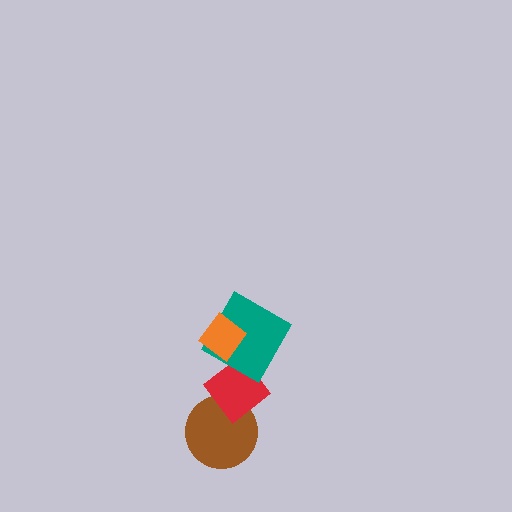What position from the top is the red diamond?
The red diamond is 3rd from the top.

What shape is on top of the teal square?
The orange diamond is on top of the teal square.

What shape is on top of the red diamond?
The teal square is on top of the red diamond.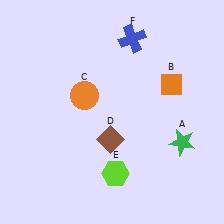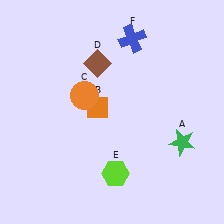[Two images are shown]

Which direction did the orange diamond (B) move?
The orange diamond (B) moved left.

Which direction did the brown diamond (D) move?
The brown diamond (D) moved up.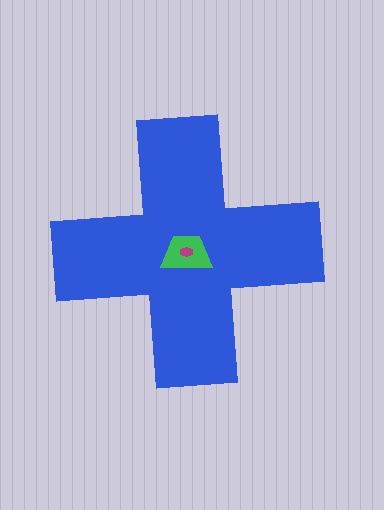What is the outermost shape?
The blue cross.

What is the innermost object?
The magenta ellipse.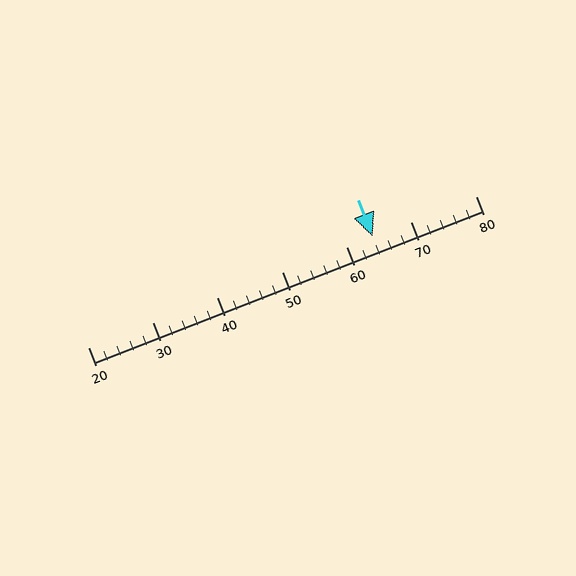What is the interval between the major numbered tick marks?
The major tick marks are spaced 10 units apart.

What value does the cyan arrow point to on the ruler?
The cyan arrow points to approximately 64.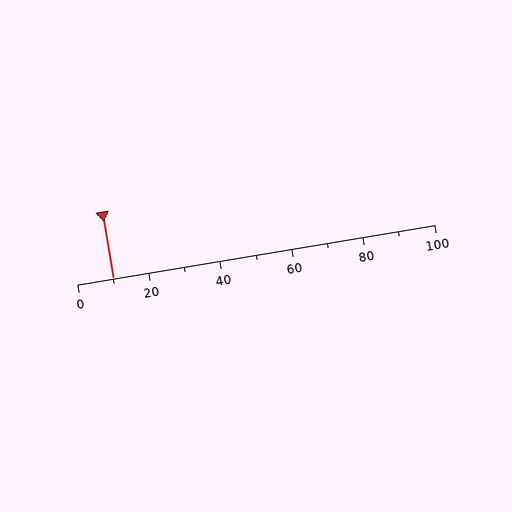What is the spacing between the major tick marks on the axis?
The major ticks are spaced 20 apart.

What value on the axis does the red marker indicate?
The marker indicates approximately 10.